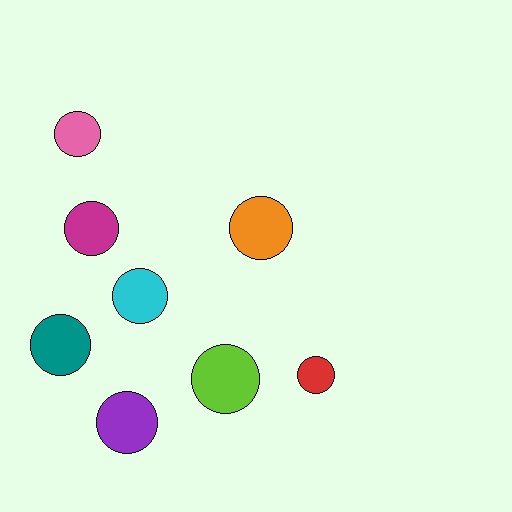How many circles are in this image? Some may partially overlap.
There are 8 circles.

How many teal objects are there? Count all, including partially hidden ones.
There is 1 teal object.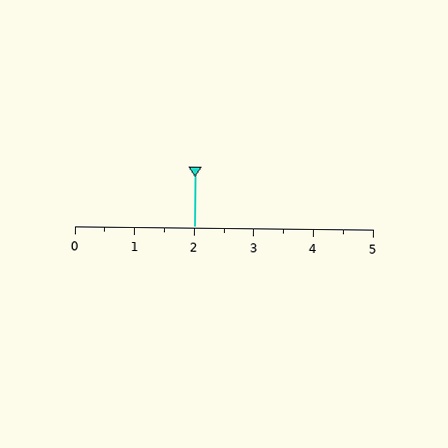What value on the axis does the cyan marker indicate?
The marker indicates approximately 2.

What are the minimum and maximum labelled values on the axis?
The axis runs from 0 to 5.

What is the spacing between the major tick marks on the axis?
The major ticks are spaced 1 apart.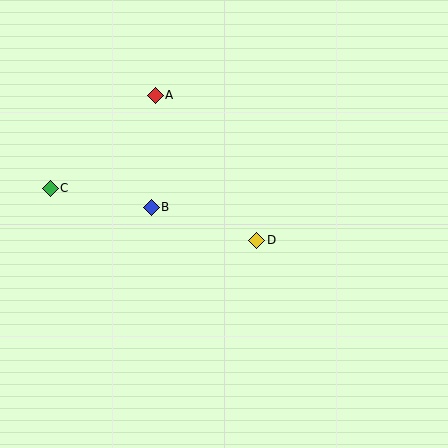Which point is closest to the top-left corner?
Point A is closest to the top-left corner.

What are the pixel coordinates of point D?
Point D is at (257, 240).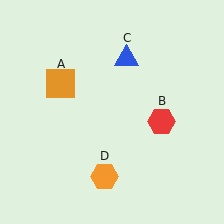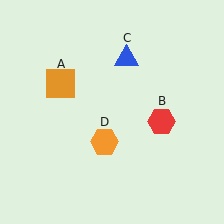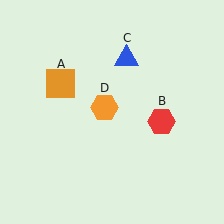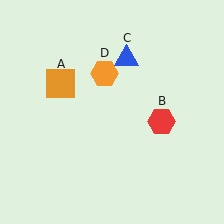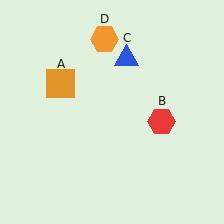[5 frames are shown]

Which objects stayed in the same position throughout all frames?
Orange square (object A) and red hexagon (object B) and blue triangle (object C) remained stationary.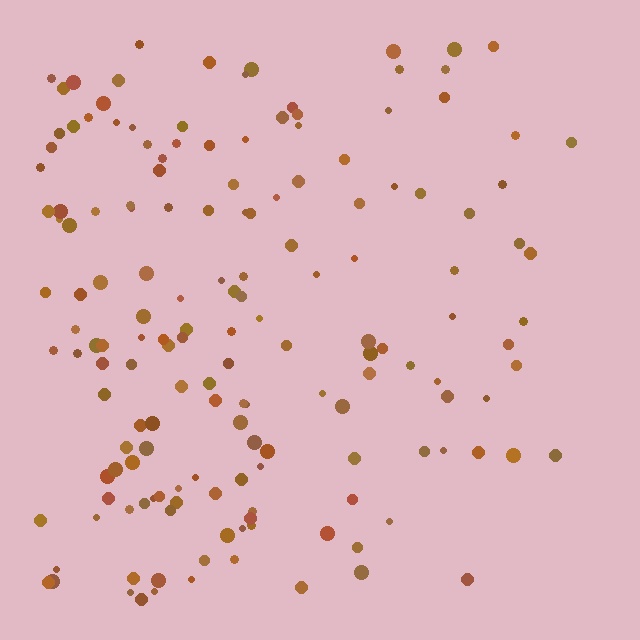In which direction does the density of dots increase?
From right to left, with the left side densest.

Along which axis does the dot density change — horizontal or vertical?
Horizontal.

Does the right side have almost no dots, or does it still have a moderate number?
Still a moderate number, just noticeably fewer than the left.